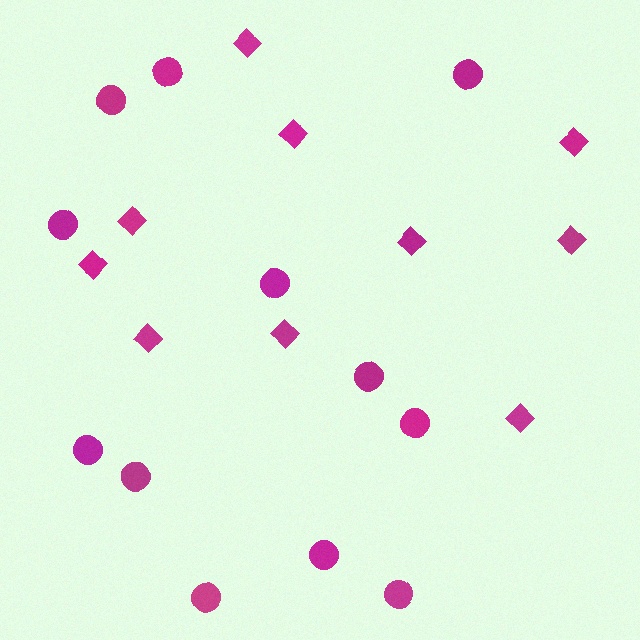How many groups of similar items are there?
There are 2 groups: one group of diamonds (10) and one group of circles (12).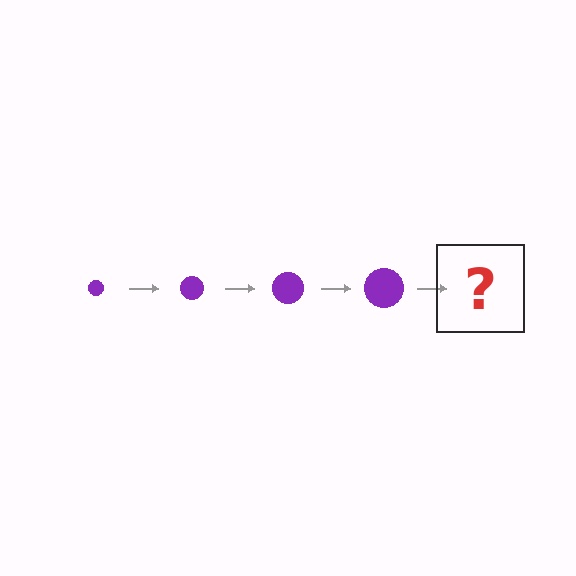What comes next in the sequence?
The next element should be a purple circle, larger than the previous one.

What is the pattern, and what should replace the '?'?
The pattern is that the circle gets progressively larger each step. The '?' should be a purple circle, larger than the previous one.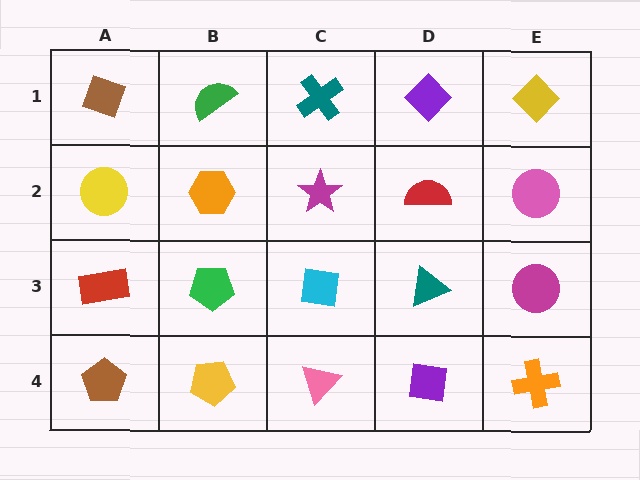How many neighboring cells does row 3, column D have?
4.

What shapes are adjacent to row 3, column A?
A yellow circle (row 2, column A), a brown pentagon (row 4, column A), a green pentagon (row 3, column B).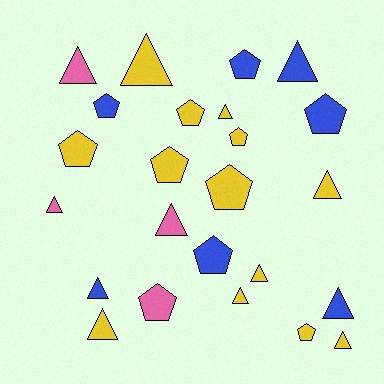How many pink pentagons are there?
There is 1 pink pentagon.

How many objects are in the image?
There are 24 objects.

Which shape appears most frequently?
Triangle, with 13 objects.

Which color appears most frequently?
Yellow, with 13 objects.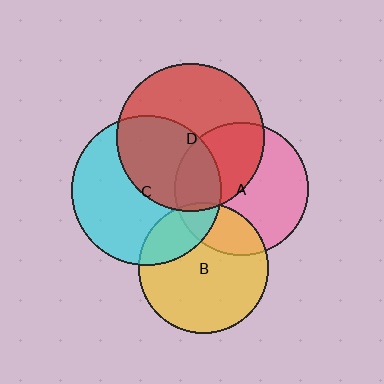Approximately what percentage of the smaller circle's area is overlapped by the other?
Approximately 25%.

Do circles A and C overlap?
Yes.